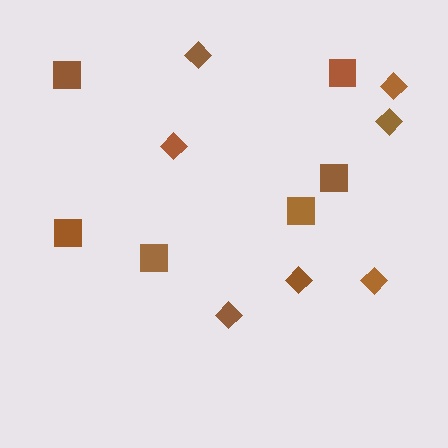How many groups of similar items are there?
There are 2 groups: one group of diamonds (7) and one group of squares (6).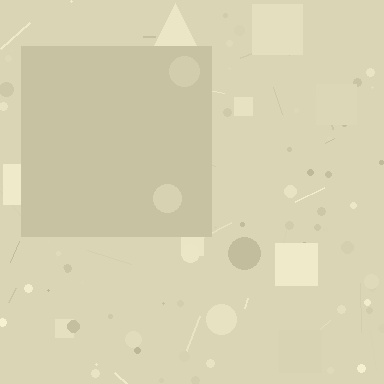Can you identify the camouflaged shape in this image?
The camouflaged shape is a square.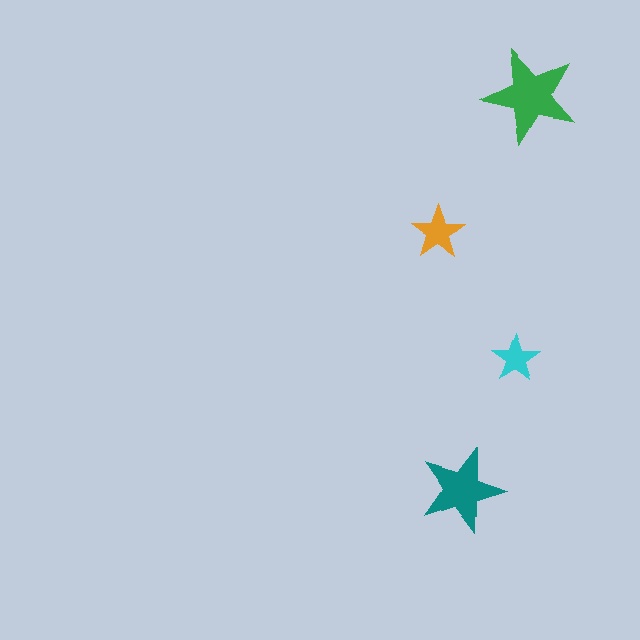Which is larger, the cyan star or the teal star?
The teal one.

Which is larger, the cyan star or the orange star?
The orange one.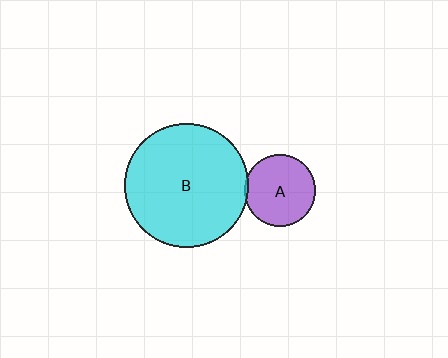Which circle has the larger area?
Circle B (cyan).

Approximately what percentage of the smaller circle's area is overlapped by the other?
Approximately 5%.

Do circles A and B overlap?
Yes.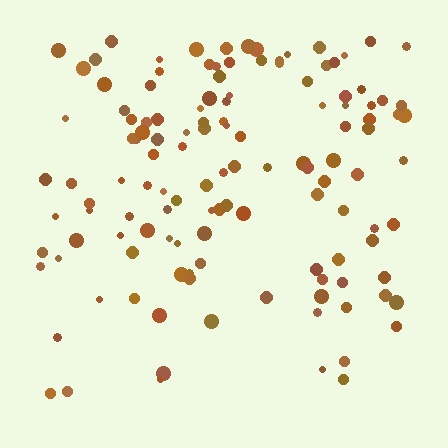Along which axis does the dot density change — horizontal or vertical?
Vertical.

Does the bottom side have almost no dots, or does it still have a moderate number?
Still a moderate number, just noticeably fewer than the top.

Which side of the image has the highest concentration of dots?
The top.